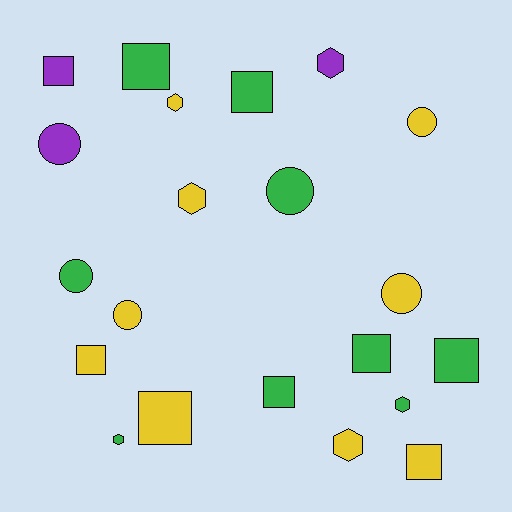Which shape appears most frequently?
Square, with 9 objects.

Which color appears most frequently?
Yellow, with 9 objects.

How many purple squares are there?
There is 1 purple square.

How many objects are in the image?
There are 21 objects.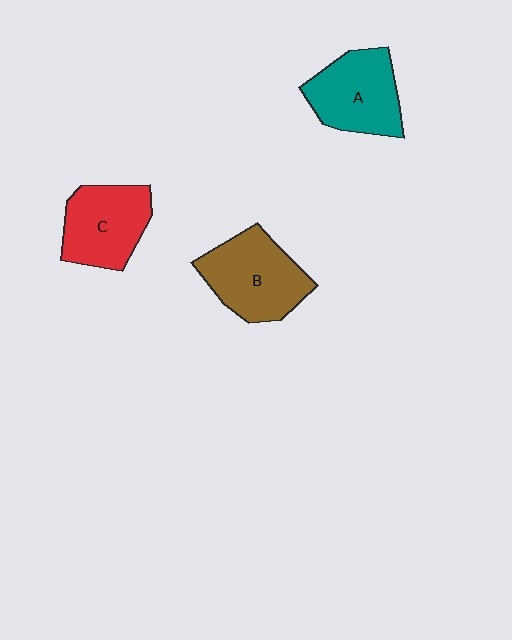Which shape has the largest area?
Shape B (brown).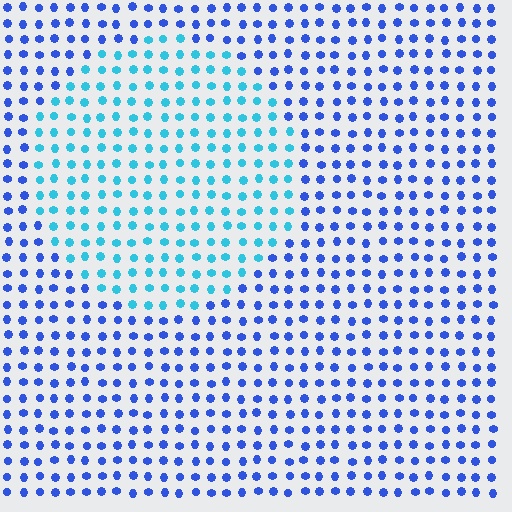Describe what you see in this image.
The image is filled with small blue elements in a uniform arrangement. A circle-shaped region is visible where the elements are tinted to a slightly different hue, forming a subtle color boundary.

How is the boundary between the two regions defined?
The boundary is defined purely by a slight shift in hue (about 39 degrees). Spacing, size, and orientation are identical on both sides.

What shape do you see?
I see a circle.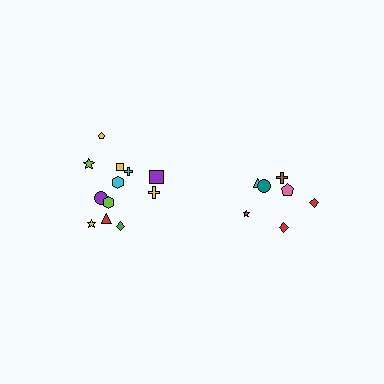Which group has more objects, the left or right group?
The left group.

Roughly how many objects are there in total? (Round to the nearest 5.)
Roughly 20 objects in total.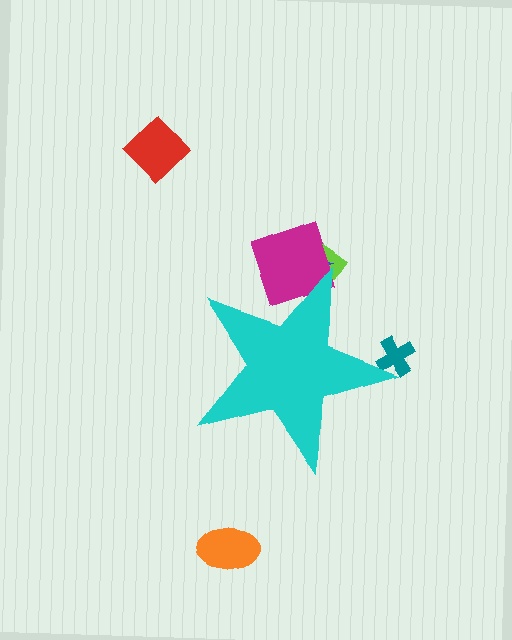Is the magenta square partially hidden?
Yes, the magenta square is partially hidden behind the cyan star.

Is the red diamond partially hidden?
No, the red diamond is fully visible.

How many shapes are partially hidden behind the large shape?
4 shapes are partially hidden.